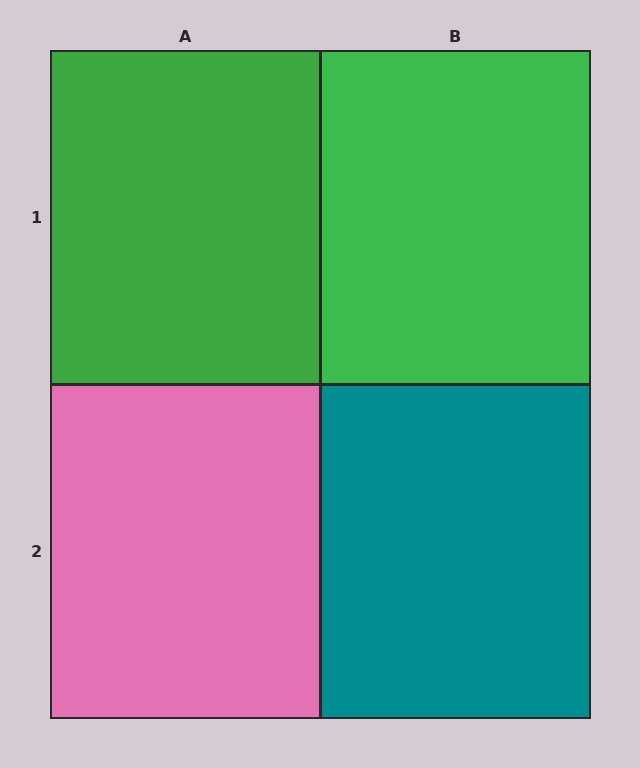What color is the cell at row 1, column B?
Green.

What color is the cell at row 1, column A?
Green.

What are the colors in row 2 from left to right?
Pink, teal.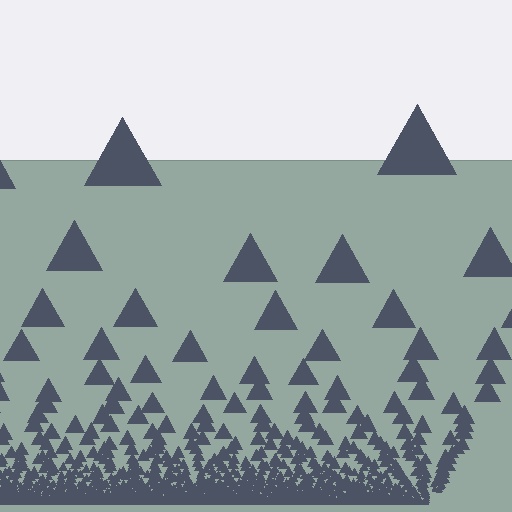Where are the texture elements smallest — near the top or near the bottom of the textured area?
Near the bottom.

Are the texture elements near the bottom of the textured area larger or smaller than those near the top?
Smaller. The gradient is inverted — elements near the bottom are smaller and denser.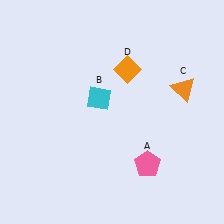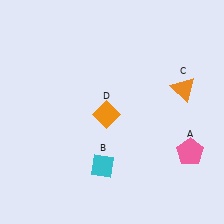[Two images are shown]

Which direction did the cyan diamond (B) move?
The cyan diamond (B) moved down.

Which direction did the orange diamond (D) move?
The orange diamond (D) moved down.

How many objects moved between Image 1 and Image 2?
3 objects moved between the two images.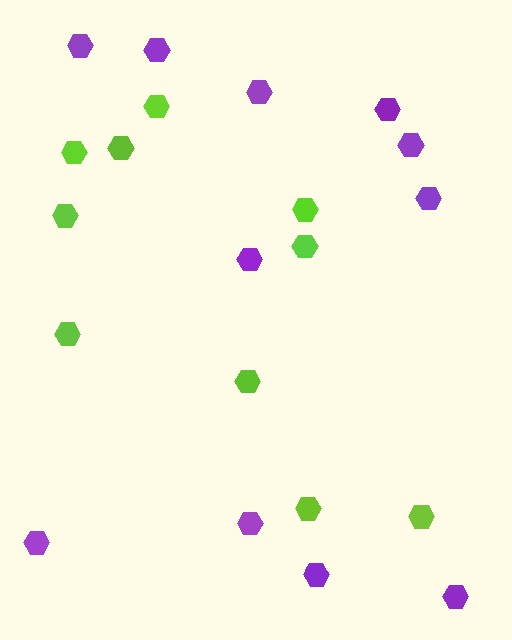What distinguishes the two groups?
There are 2 groups: one group of lime hexagons (10) and one group of purple hexagons (11).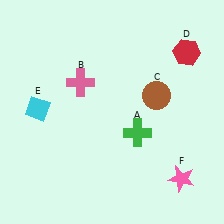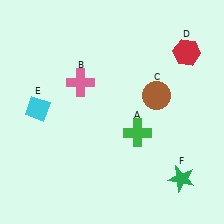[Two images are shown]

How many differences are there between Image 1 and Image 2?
There is 1 difference between the two images.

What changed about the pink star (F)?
In Image 1, F is pink. In Image 2, it changed to green.